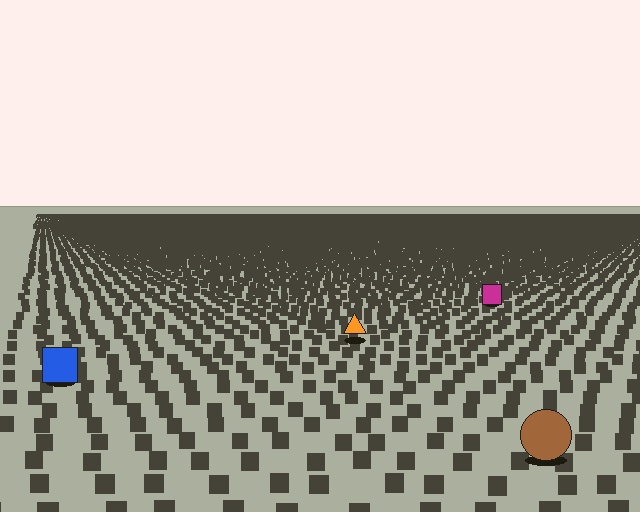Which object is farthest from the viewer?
The magenta square is farthest from the viewer. It appears smaller and the ground texture around it is denser.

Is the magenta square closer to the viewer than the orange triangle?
No. The orange triangle is closer — you can tell from the texture gradient: the ground texture is coarser near it.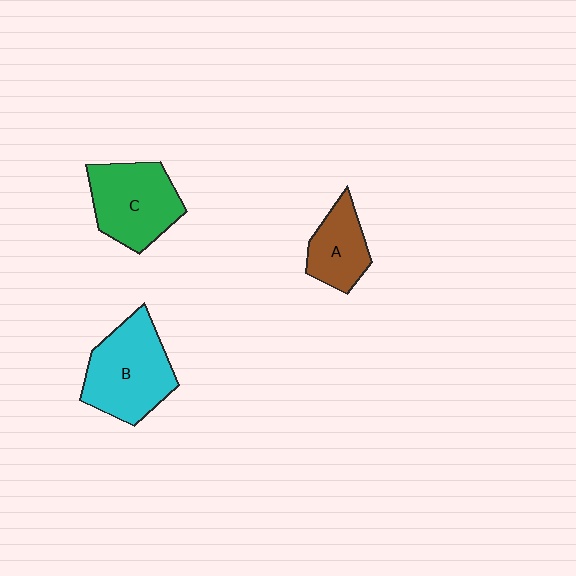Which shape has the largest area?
Shape B (cyan).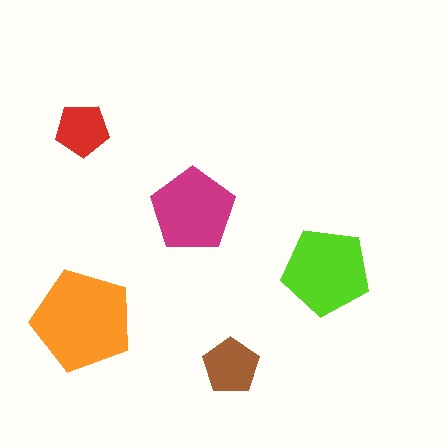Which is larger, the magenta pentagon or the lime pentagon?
The lime one.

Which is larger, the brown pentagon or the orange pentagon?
The orange one.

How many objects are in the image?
There are 5 objects in the image.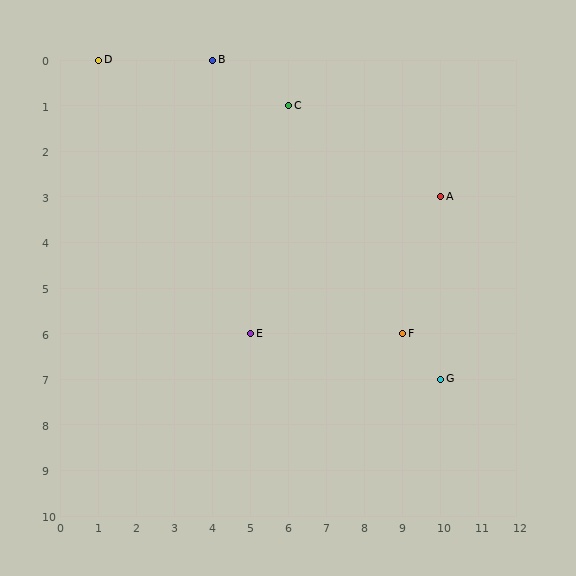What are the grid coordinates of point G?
Point G is at grid coordinates (10, 7).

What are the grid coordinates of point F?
Point F is at grid coordinates (9, 6).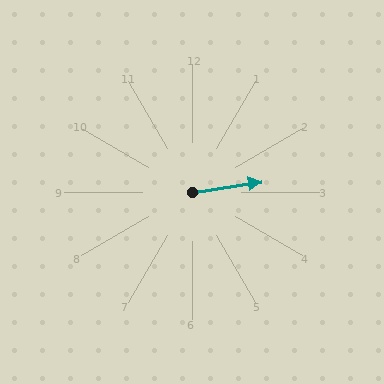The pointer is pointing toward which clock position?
Roughly 3 o'clock.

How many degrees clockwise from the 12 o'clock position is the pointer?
Approximately 82 degrees.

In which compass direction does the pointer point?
East.